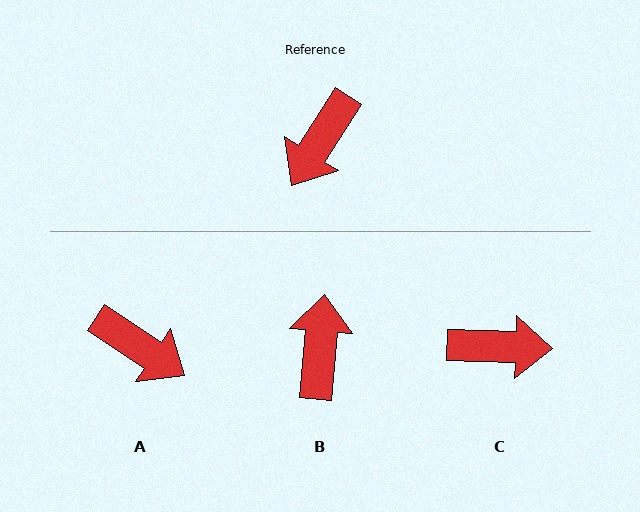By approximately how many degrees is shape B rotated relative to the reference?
Approximately 152 degrees clockwise.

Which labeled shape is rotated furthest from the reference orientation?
B, about 152 degrees away.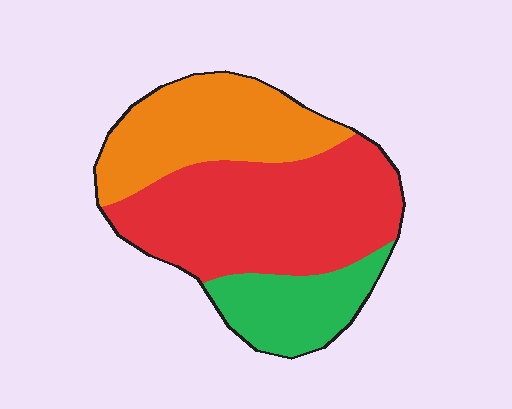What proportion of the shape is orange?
Orange takes up about one third (1/3) of the shape.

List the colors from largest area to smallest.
From largest to smallest: red, orange, green.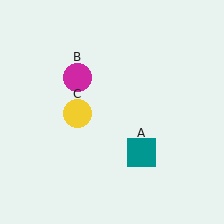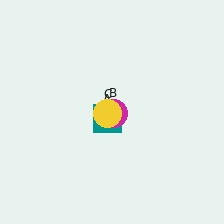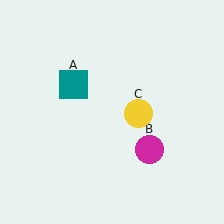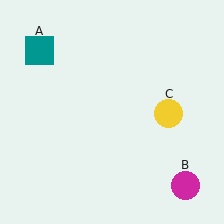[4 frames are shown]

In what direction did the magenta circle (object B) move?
The magenta circle (object B) moved down and to the right.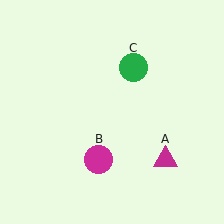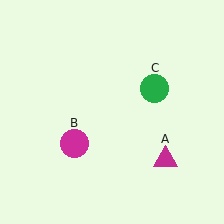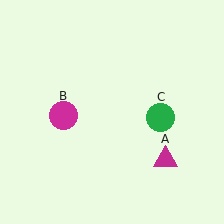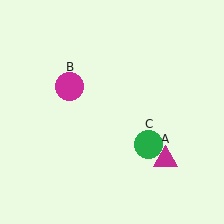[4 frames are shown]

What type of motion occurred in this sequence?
The magenta circle (object B), green circle (object C) rotated clockwise around the center of the scene.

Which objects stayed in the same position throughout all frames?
Magenta triangle (object A) remained stationary.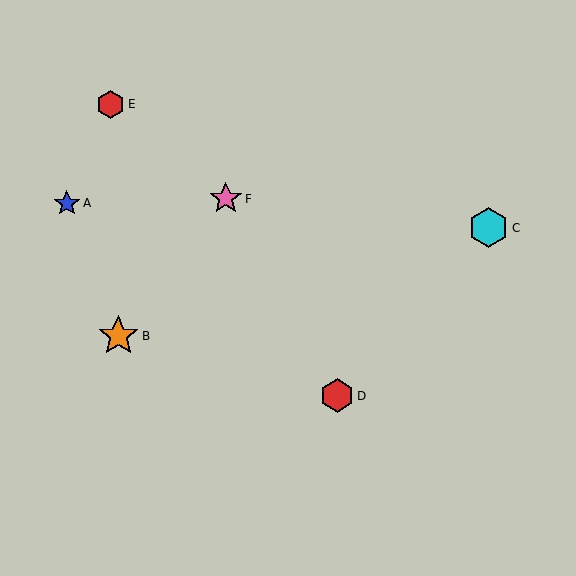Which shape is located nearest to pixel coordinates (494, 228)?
The cyan hexagon (labeled C) at (489, 228) is nearest to that location.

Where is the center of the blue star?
The center of the blue star is at (67, 203).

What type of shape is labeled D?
Shape D is a red hexagon.